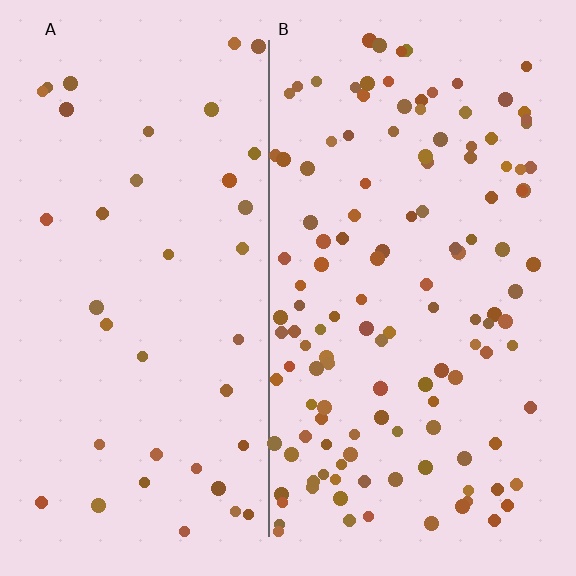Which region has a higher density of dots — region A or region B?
B (the right).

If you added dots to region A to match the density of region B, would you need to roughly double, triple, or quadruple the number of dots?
Approximately triple.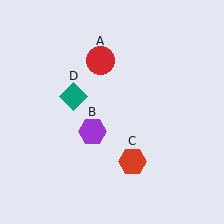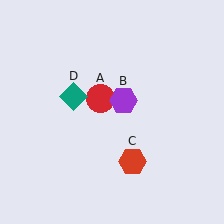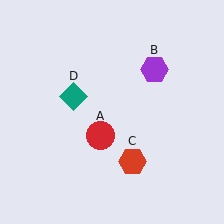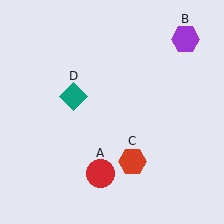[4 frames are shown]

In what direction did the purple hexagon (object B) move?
The purple hexagon (object B) moved up and to the right.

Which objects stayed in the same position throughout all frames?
Red hexagon (object C) and teal diamond (object D) remained stationary.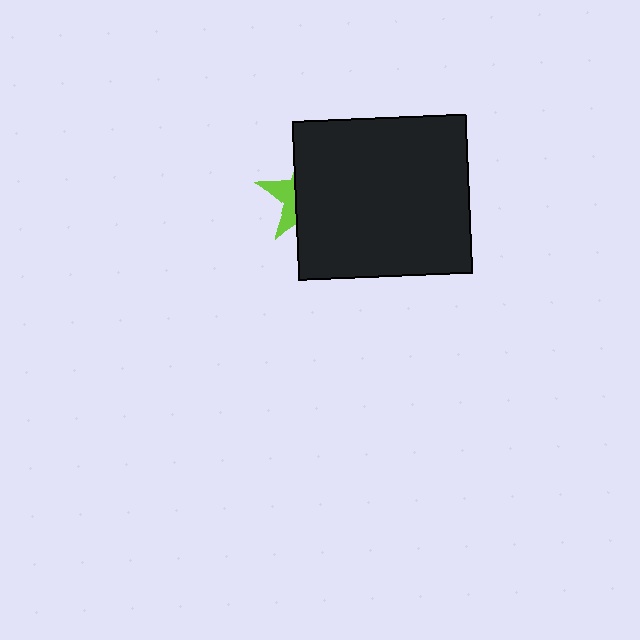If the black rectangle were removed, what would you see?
You would see the complete lime star.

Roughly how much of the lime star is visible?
A small part of it is visible (roughly 31%).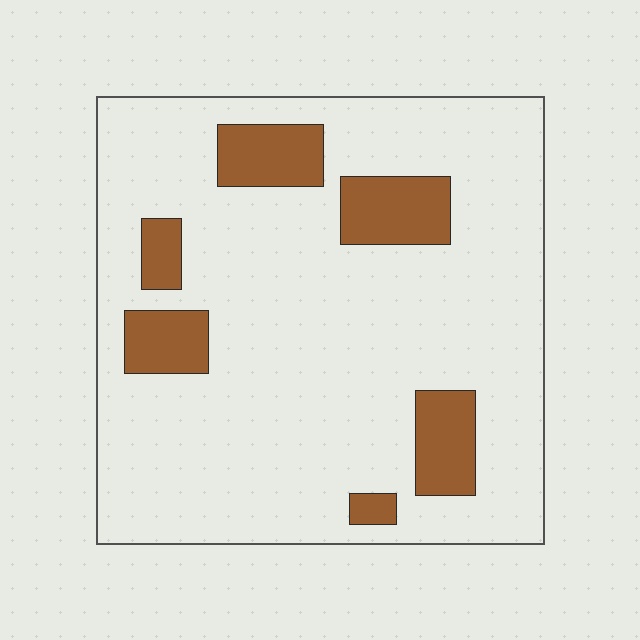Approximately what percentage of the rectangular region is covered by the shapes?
Approximately 15%.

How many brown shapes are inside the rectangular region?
6.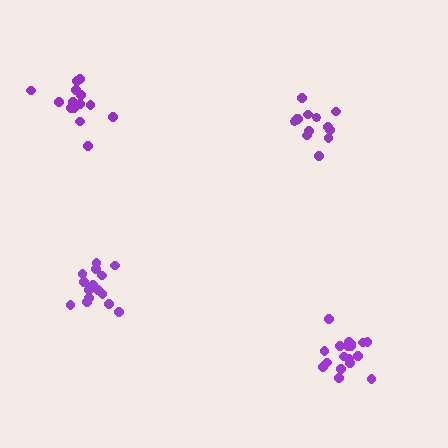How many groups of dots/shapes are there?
There are 4 groups.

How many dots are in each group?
Group 1: 15 dots, Group 2: 14 dots, Group 3: 13 dots, Group 4: 18 dots (60 total).